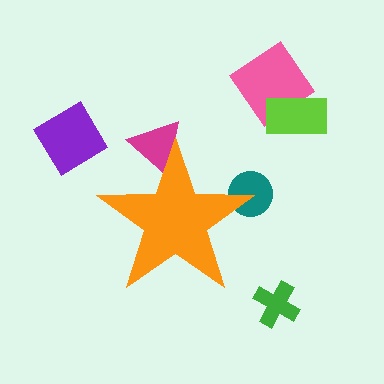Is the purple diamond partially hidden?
No, the purple diamond is fully visible.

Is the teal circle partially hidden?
Yes, the teal circle is partially hidden behind the orange star.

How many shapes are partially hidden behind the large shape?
2 shapes are partially hidden.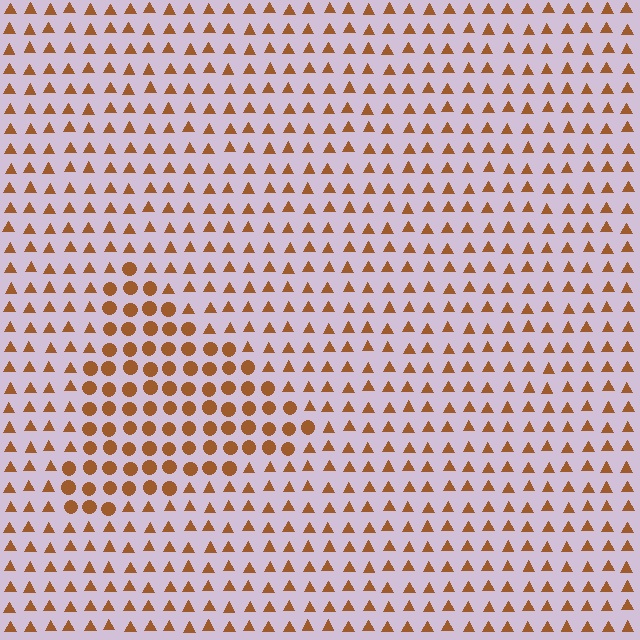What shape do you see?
I see a triangle.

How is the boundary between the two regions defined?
The boundary is defined by a change in element shape: circles inside vs. triangles outside. All elements share the same color and spacing.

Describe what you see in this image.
The image is filled with small brown elements arranged in a uniform grid. A triangle-shaped region contains circles, while the surrounding area contains triangles. The boundary is defined purely by the change in element shape.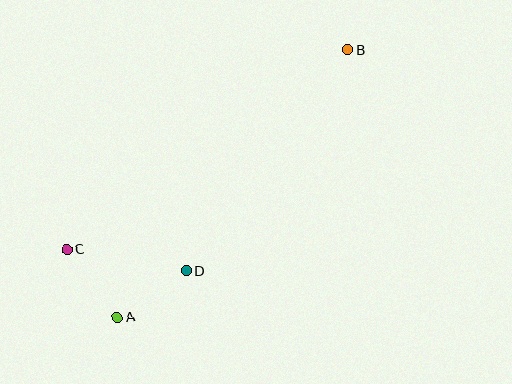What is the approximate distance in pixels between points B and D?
The distance between B and D is approximately 273 pixels.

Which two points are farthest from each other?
Points A and B are farthest from each other.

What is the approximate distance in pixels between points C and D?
The distance between C and D is approximately 122 pixels.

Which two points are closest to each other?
Points A and D are closest to each other.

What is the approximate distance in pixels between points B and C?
The distance between B and C is approximately 345 pixels.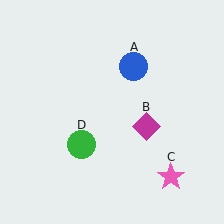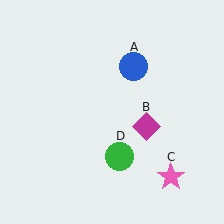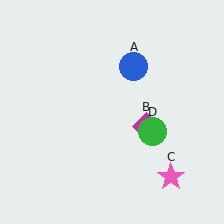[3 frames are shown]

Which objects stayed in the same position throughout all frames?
Blue circle (object A) and magenta diamond (object B) and pink star (object C) remained stationary.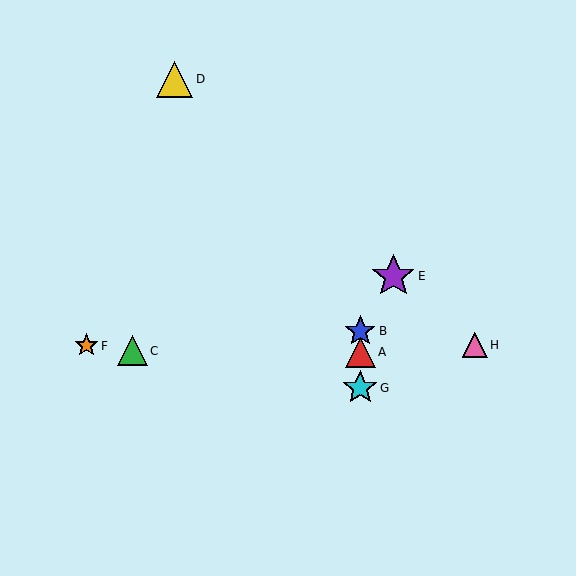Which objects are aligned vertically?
Objects A, B, G are aligned vertically.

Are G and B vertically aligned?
Yes, both are at x≈360.